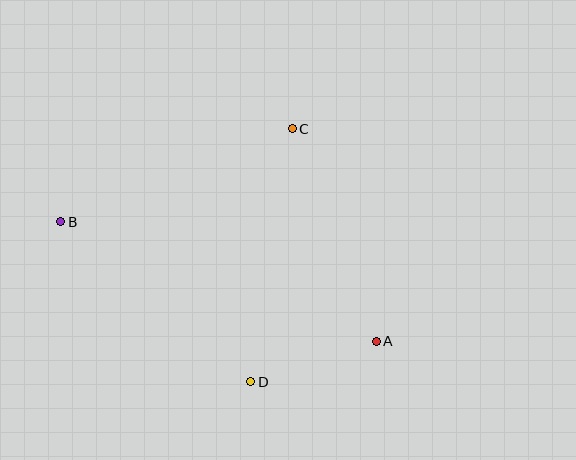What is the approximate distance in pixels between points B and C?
The distance between B and C is approximately 250 pixels.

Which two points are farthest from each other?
Points A and B are farthest from each other.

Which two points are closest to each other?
Points A and D are closest to each other.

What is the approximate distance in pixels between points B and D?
The distance between B and D is approximately 248 pixels.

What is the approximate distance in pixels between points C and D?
The distance between C and D is approximately 256 pixels.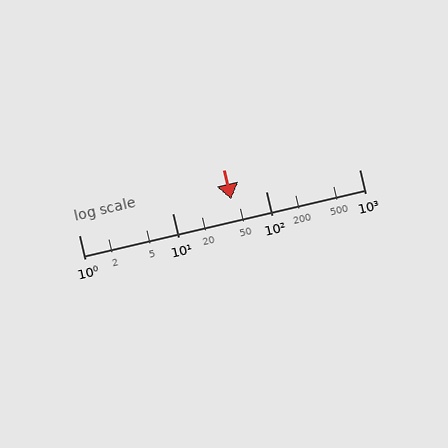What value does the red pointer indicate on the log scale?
The pointer indicates approximately 43.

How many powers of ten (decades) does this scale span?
The scale spans 3 decades, from 1 to 1000.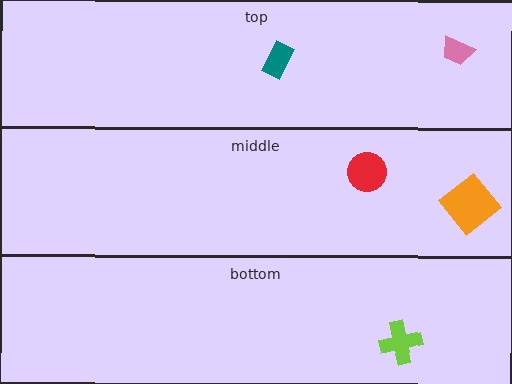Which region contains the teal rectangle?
The top region.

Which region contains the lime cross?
The bottom region.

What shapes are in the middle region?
The red circle, the orange diamond.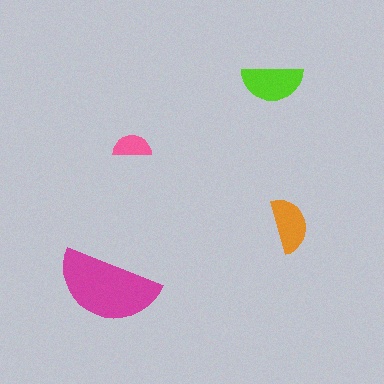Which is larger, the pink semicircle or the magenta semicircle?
The magenta one.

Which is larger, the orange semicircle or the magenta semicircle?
The magenta one.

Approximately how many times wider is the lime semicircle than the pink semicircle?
About 1.5 times wider.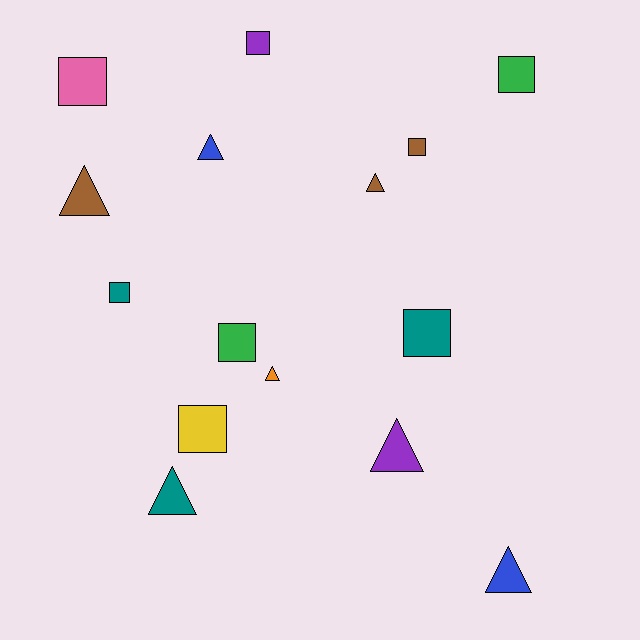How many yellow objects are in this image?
There is 1 yellow object.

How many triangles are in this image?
There are 7 triangles.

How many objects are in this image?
There are 15 objects.